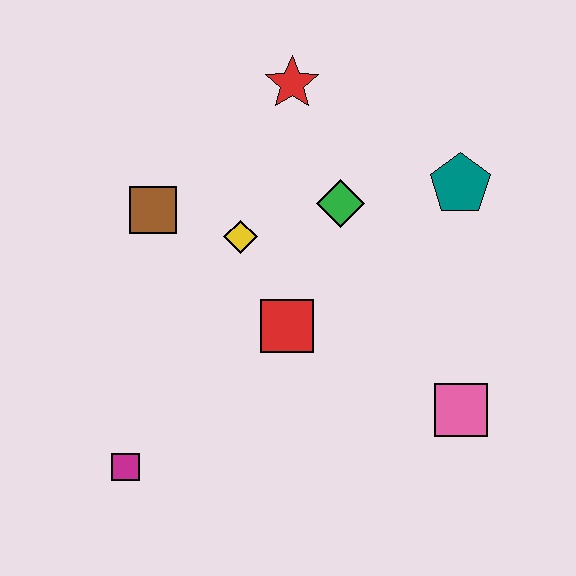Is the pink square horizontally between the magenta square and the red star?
No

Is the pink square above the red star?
No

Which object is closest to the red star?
The green diamond is closest to the red star.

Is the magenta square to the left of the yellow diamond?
Yes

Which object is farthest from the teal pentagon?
The magenta square is farthest from the teal pentagon.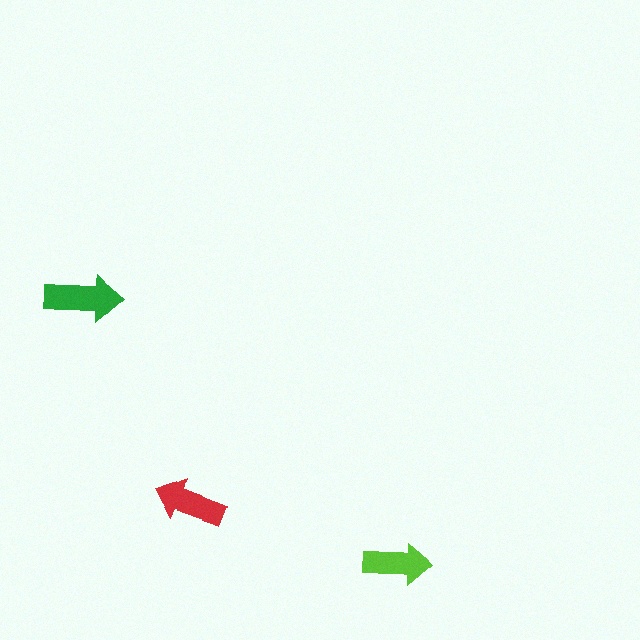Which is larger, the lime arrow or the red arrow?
The red one.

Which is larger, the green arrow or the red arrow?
The green one.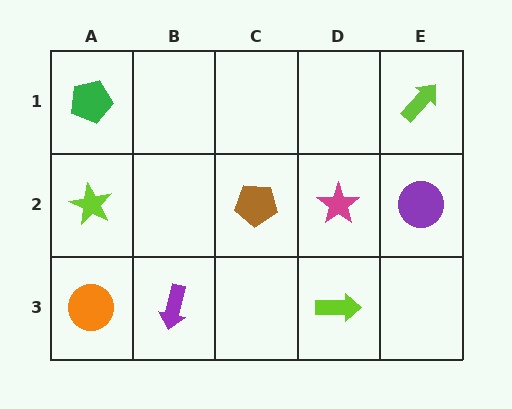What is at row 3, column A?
An orange circle.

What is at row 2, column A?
A lime star.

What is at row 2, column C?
A brown pentagon.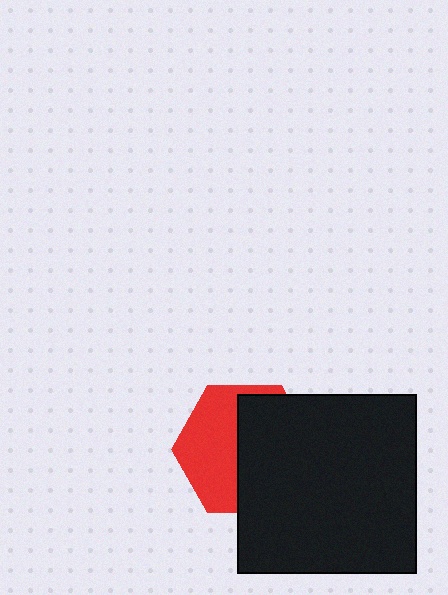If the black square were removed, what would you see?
You would see the complete red hexagon.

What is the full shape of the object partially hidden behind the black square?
The partially hidden object is a red hexagon.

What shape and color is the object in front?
The object in front is a black square.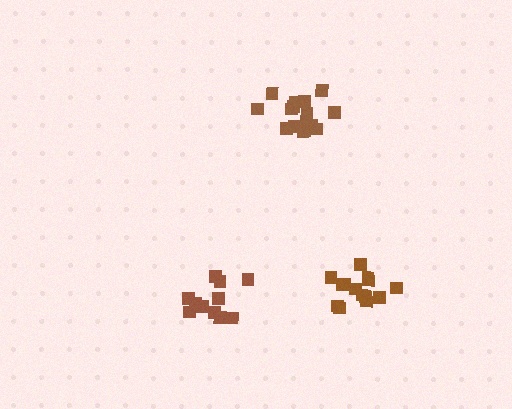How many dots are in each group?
Group 1: 11 dots, Group 2: 16 dots, Group 3: 14 dots (41 total).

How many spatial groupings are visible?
There are 3 spatial groupings.